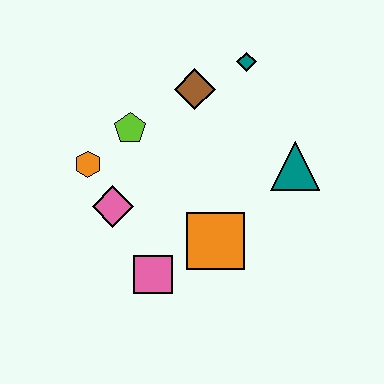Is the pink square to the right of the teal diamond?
No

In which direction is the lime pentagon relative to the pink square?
The lime pentagon is above the pink square.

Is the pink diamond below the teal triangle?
Yes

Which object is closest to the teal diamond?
The brown diamond is closest to the teal diamond.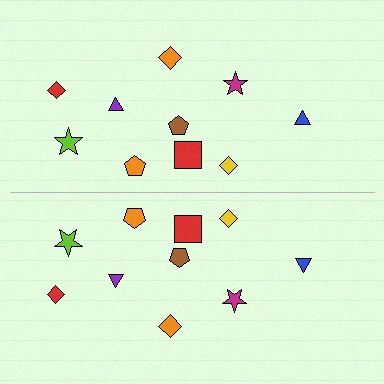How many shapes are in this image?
There are 20 shapes in this image.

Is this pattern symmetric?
Yes, this pattern has bilateral (reflection) symmetry.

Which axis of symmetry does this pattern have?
The pattern has a horizontal axis of symmetry running through the center of the image.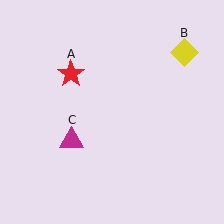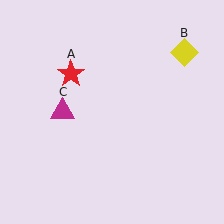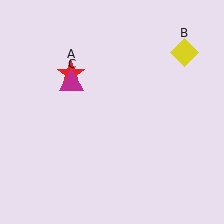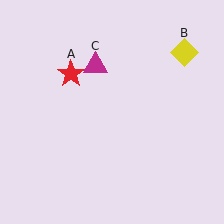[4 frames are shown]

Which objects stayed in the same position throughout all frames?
Red star (object A) and yellow diamond (object B) remained stationary.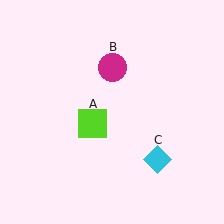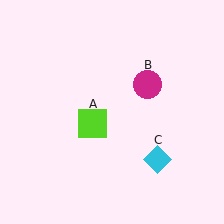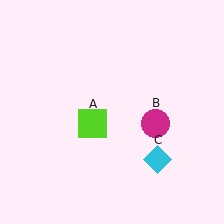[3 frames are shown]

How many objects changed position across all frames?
1 object changed position: magenta circle (object B).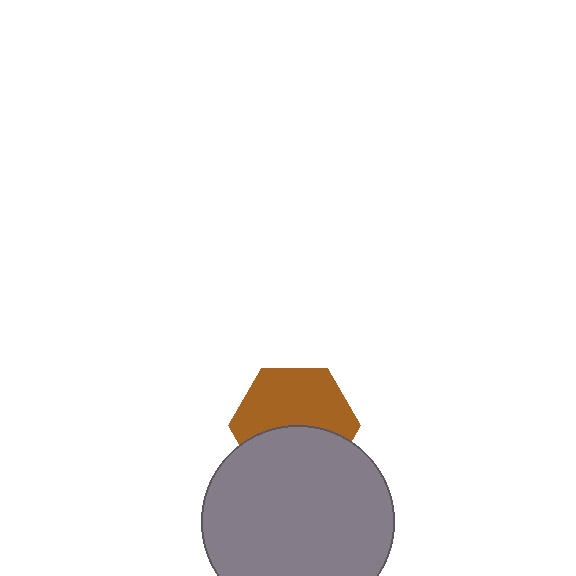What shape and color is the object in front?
The object in front is a gray circle.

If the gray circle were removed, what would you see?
You would see the complete brown hexagon.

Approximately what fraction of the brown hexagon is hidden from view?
Roughly 43% of the brown hexagon is hidden behind the gray circle.